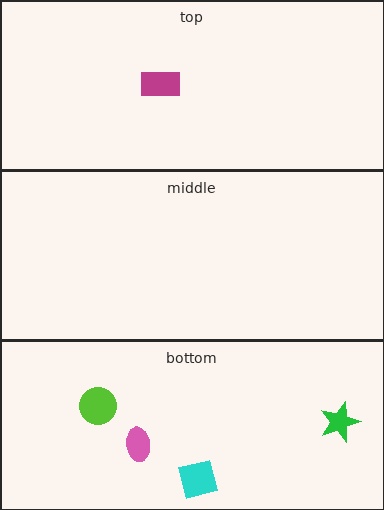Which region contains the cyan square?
The bottom region.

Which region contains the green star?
The bottom region.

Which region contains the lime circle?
The bottom region.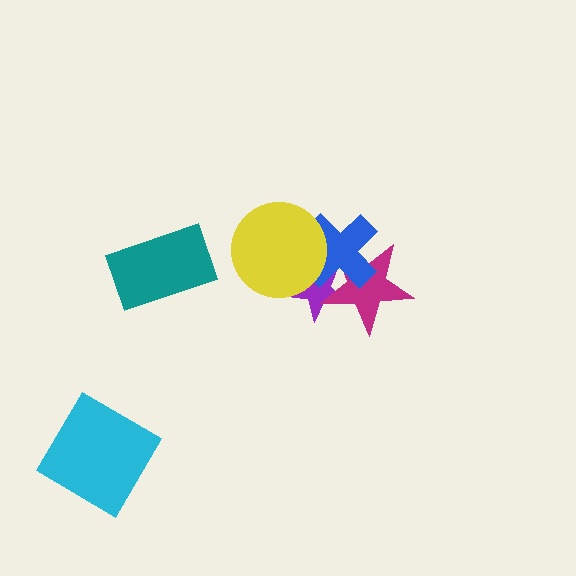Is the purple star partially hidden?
Yes, it is partially covered by another shape.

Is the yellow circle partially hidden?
No, no other shape covers it.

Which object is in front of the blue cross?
The yellow circle is in front of the blue cross.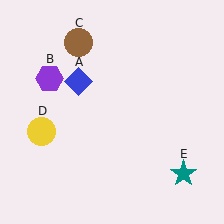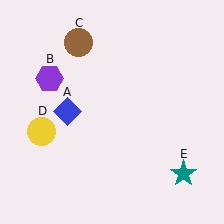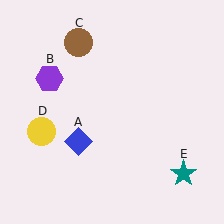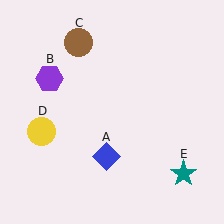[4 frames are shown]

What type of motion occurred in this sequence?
The blue diamond (object A) rotated counterclockwise around the center of the scene.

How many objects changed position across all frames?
1 object changed position: blue diamond (object A).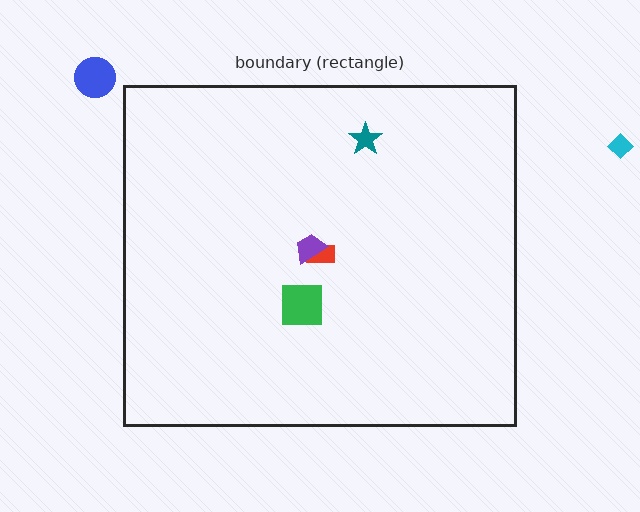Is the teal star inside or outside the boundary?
Inside.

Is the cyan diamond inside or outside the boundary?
Outside.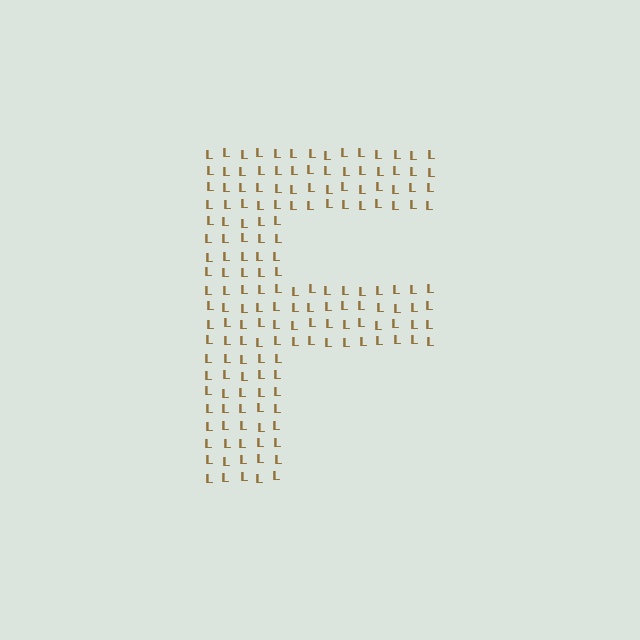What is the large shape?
The large shape is the letter F.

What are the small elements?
The small elements are letter L's.